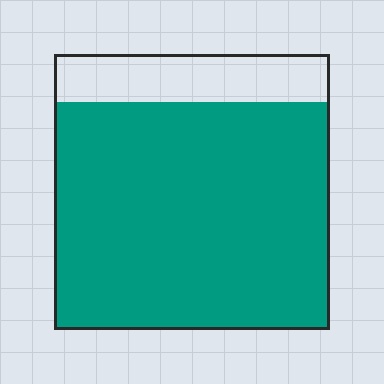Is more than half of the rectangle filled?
Yes.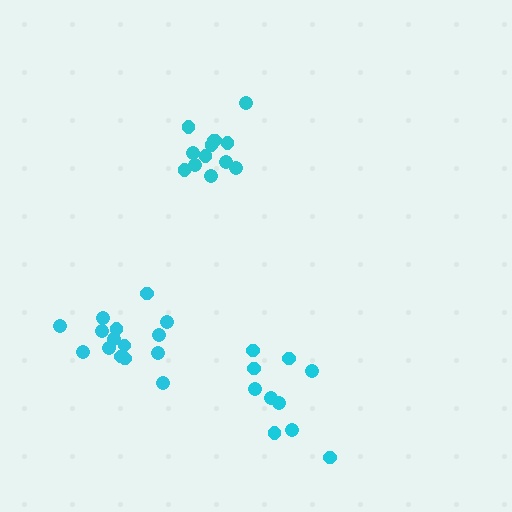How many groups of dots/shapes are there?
There are 3 groups.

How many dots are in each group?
Group 1: 15 dots, Group 2: 13 dots, Group 3: 10 dots (38 total).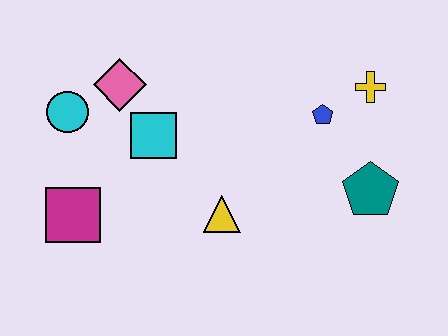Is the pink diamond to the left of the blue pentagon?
Yes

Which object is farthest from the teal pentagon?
The cyan circle is farthest from the teal pentagon.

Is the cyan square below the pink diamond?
Yes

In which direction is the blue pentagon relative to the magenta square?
The blue pentagon is to the right of the magenta square.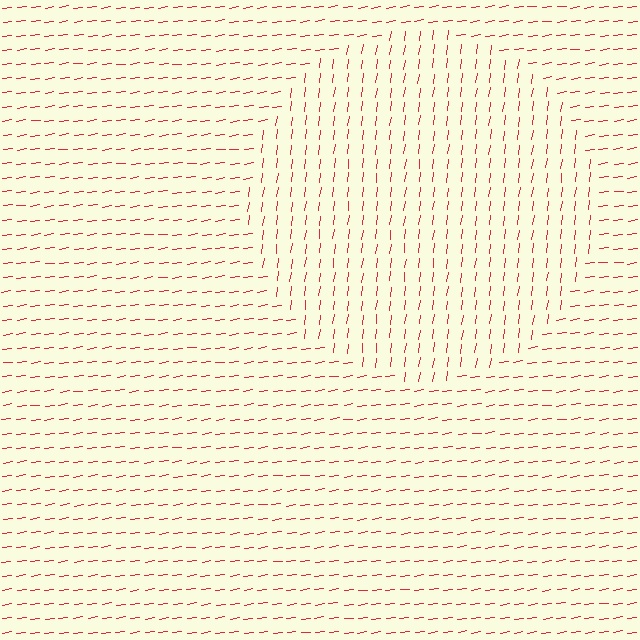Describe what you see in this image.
The image is filled with small red line segments. A circle region in the image has lines oriented differently from the surrounding lines, creating a visible texture boundary.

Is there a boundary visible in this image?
Yes, there is a texture boundary formed by a change in line orientation.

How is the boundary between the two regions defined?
The boundary is defined purely by a change in line orientation (approximately 74 degrees difference). All lines are the same color and thickness.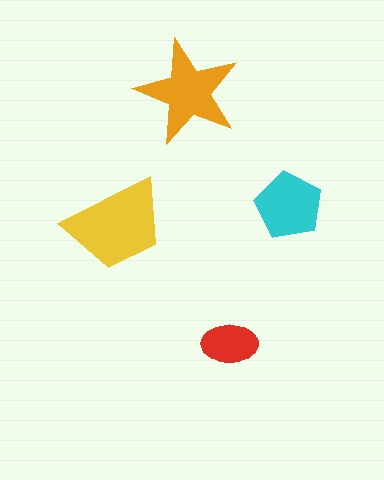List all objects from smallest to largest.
The red ellipse, the cyan pentagon, the orange star, the yellow trapezoid.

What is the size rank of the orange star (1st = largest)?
2nd.